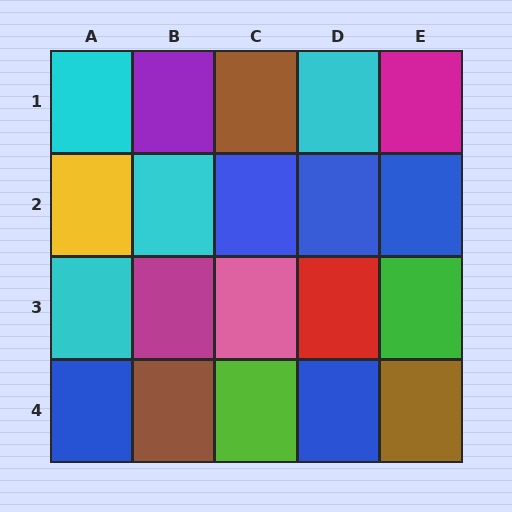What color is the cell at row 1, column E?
Magenta.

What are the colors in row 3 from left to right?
Cyan, magenta, pink, red, green.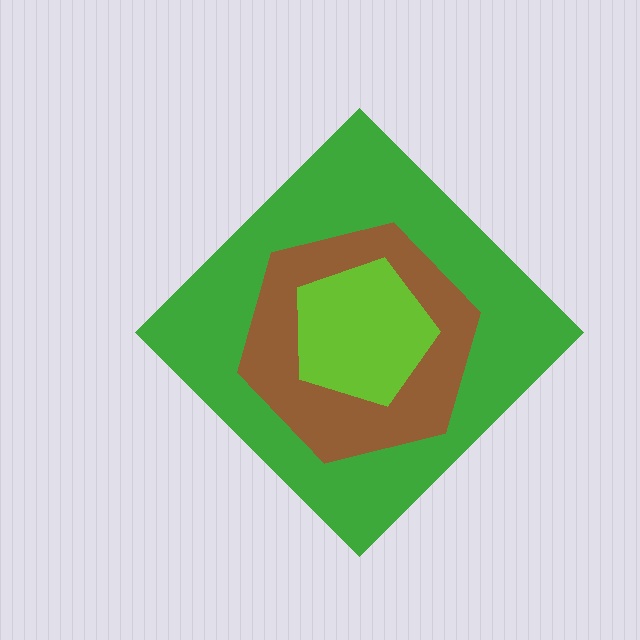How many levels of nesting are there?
3.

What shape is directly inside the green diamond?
The brown hexagon.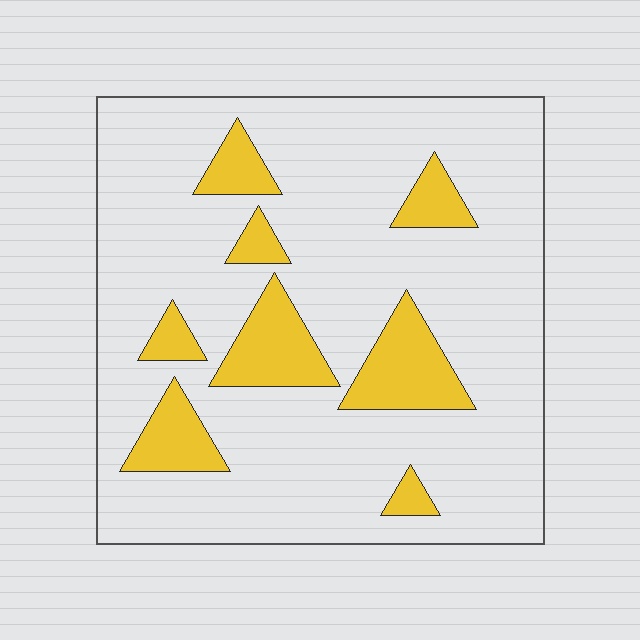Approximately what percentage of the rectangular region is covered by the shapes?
Approximately 15%.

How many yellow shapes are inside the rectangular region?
8.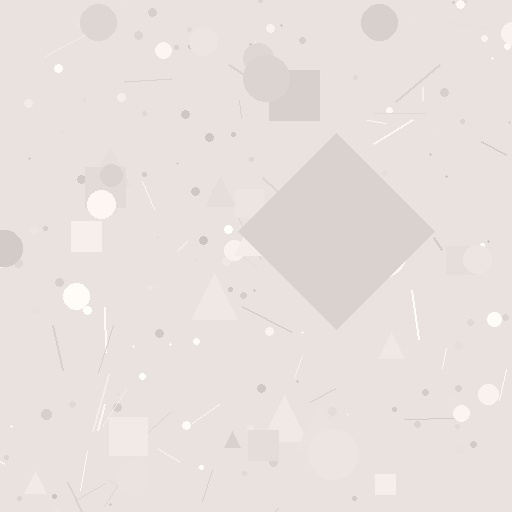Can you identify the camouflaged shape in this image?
The camouflaged shape is a diamond.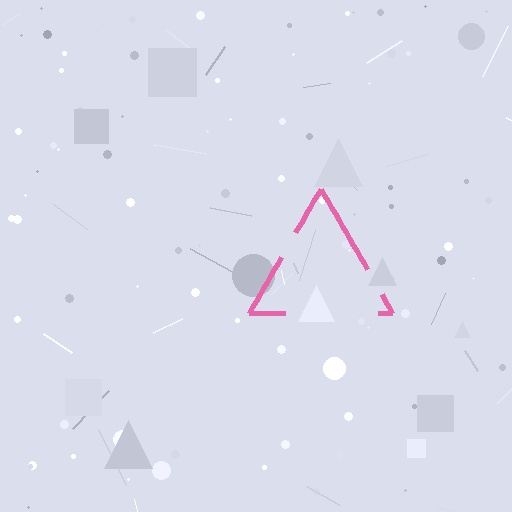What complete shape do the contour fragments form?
The contour fragments form a triangle.